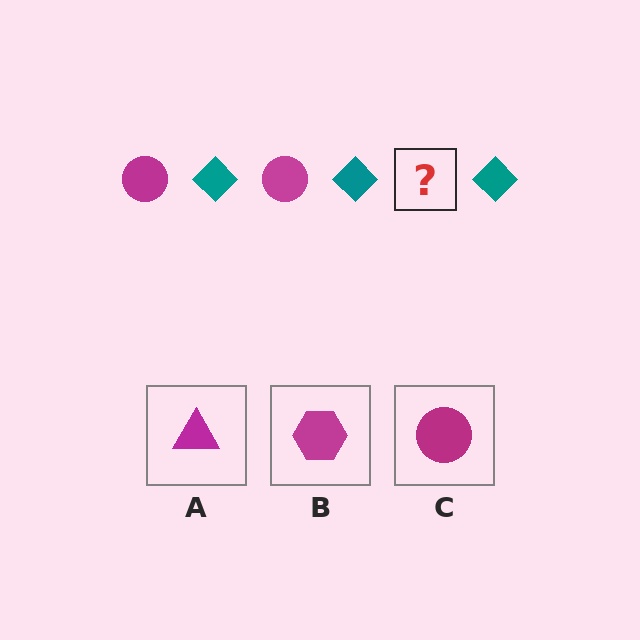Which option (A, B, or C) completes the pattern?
C.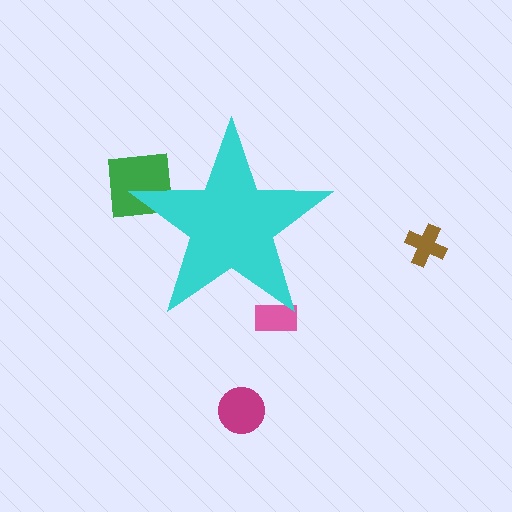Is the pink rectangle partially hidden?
Yes, the pink rectangle is partially hidden behind the cyan star.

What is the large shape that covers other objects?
A cyan star.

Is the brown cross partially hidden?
No, the brown cross is fully visible.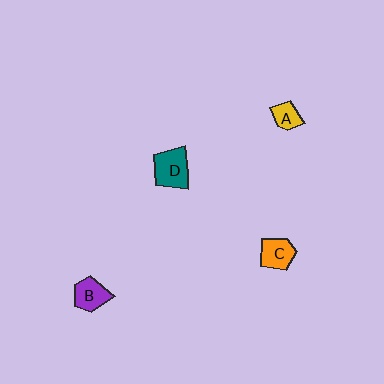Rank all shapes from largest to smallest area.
From largest to smallest: D (teal), C (orange), B (purple), A (yellow).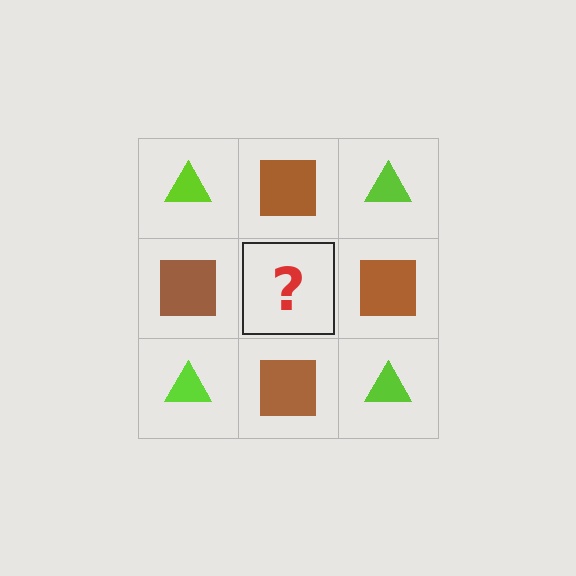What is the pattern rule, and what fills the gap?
The rule is that it alternates lime triangle and brown square in a checkerboard pattern. The gap should be filled with a lime triangle.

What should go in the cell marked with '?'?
The missing cell should contain a lime triangle.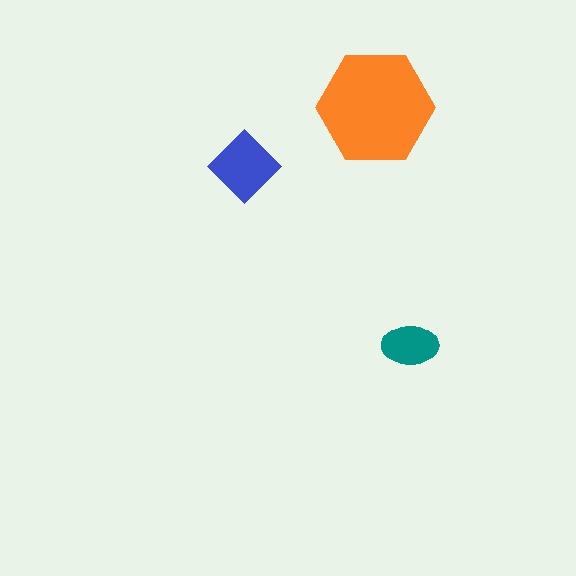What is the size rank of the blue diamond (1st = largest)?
2nd.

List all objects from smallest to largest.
The teal ellipse, the blue diamond, the orange hexagon.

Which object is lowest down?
The teal ellipse is bottommost.